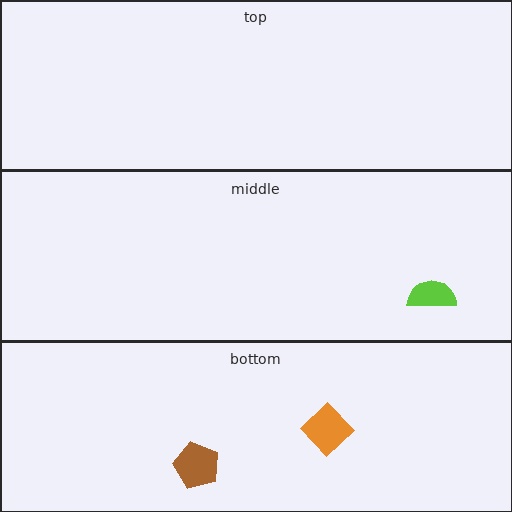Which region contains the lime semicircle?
The middle region.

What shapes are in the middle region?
The lime semicircle.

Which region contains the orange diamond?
The bottom region.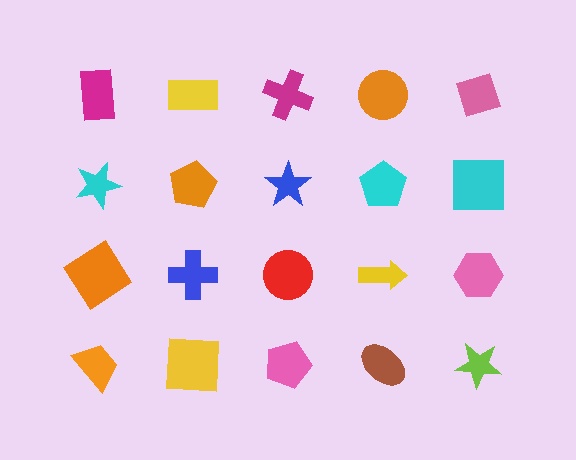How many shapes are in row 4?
5 shapes.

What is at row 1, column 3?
A magenta cross.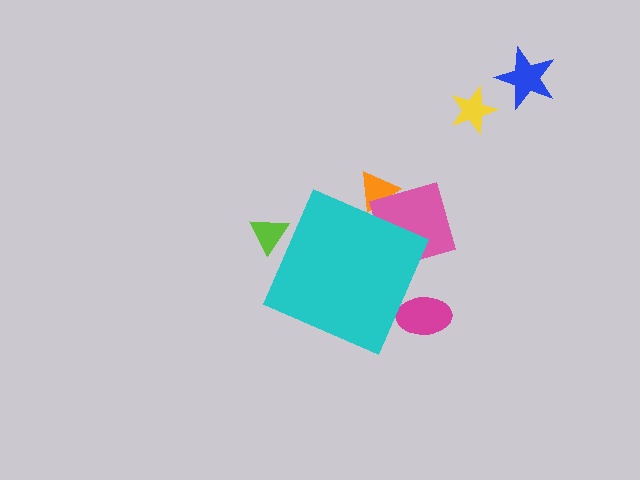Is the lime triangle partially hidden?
Yes, the lime triangle is partially hidden behind the cyan diamond.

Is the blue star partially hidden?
No, the blue star is fully visible.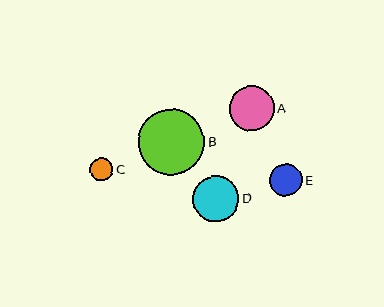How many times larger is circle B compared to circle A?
Circle B is approximately 1.5 times the size of circle A.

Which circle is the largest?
Circle B is the largest with a size of approximately 66 pixels.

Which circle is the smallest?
Circle C is the smallest with a size of approximately 23 pixels.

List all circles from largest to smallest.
From largest to smallest: B, D, A, E, C.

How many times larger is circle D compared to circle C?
Circle D is approximately 2.0 times the size of circle C.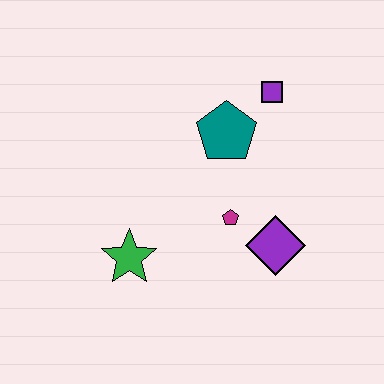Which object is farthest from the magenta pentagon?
The purple square is farthest from the magenta pentagon.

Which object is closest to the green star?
The magenta pentagon is closest to the green star.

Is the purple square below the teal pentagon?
No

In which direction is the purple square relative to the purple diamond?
The purple square is above the purple diamond.